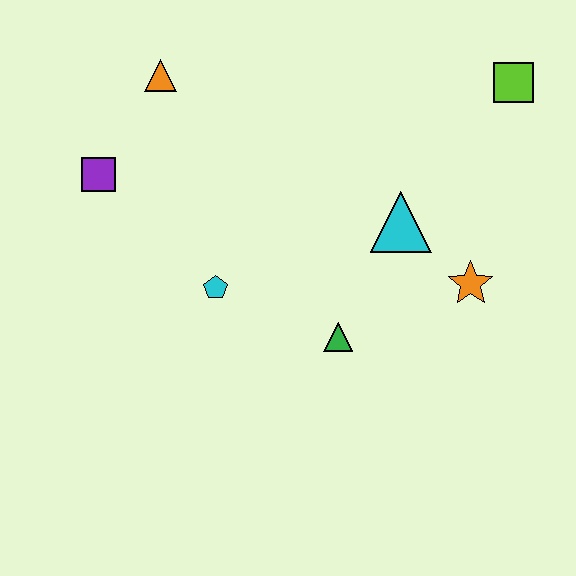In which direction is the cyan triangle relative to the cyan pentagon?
The cyan triangle is to the right of the cyan pentagon.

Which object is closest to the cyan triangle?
The orange star is closest to the cyan triangle.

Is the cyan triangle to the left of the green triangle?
No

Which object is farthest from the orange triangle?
The orange star is farthest from the orange triangle.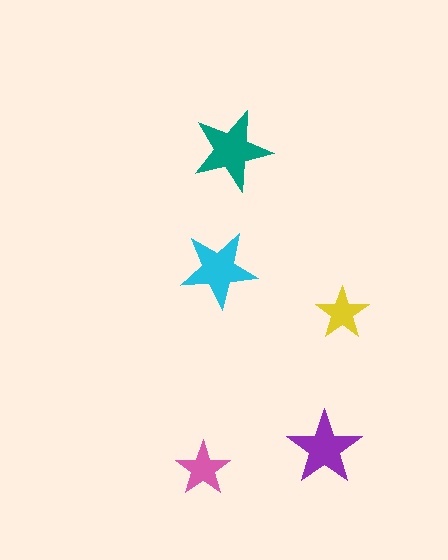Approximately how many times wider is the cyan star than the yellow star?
About 1.5 times wider.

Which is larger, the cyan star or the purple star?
The cyan one.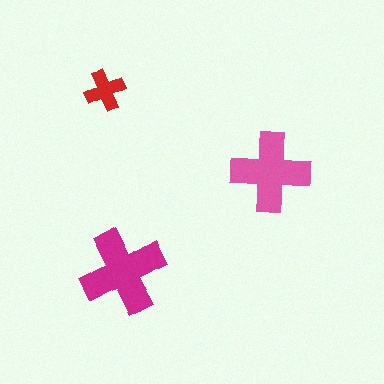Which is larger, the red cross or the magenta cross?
The magenta one.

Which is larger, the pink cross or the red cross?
The pink one.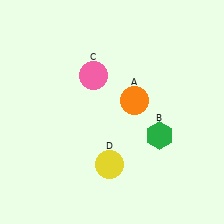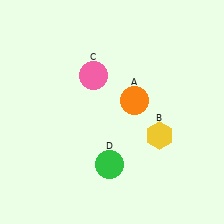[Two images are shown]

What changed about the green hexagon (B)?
In Image 1, B is green. In Image 2, it changed to yellow.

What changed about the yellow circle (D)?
In Image 1, D is yellow. In Image 2, it changed to green.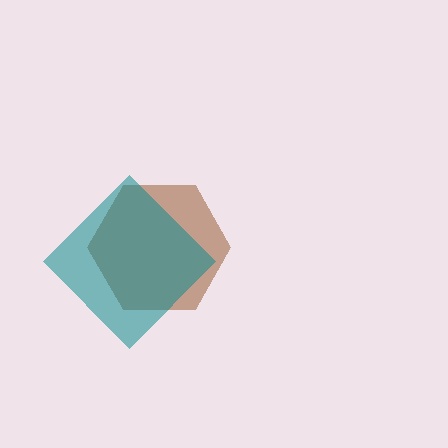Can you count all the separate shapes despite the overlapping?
Yes, there are 2 separate shapes.